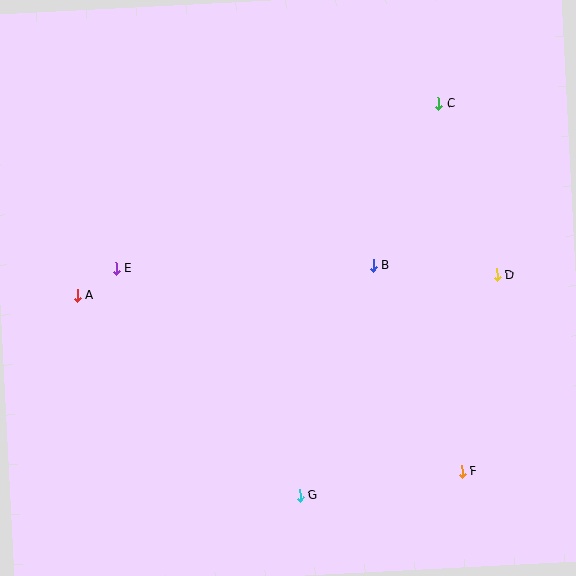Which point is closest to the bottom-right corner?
Point F is closest to the bottom-right corner.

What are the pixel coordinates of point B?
Point B is at (373, 265).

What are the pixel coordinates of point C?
Point C is at (438, 104).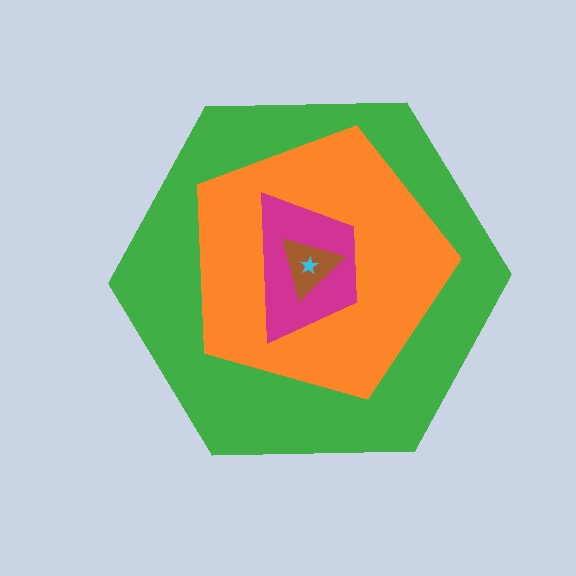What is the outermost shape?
The green hexagon.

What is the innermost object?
The cyan star.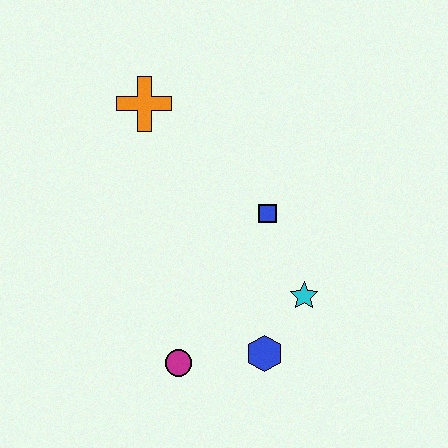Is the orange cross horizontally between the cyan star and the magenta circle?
No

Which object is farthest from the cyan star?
The orange cross is farthest from the cyan star.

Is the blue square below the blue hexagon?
No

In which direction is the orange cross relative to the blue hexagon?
The orange cross is above the blue hexagon.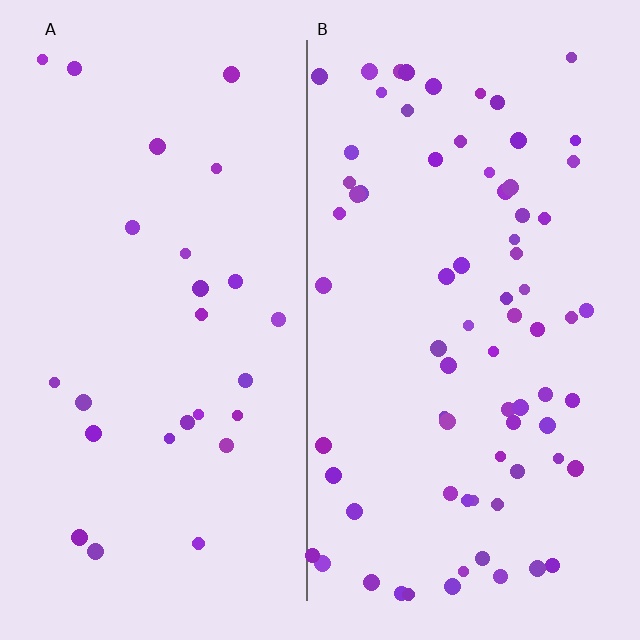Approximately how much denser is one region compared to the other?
Approximately 2.8× — region B over region A.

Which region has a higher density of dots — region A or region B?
B (the right).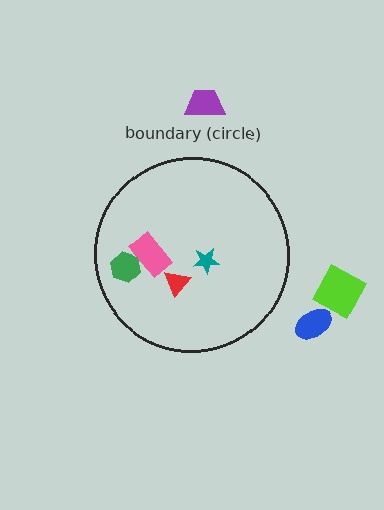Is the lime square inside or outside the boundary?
Outside.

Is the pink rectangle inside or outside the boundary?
Inside.